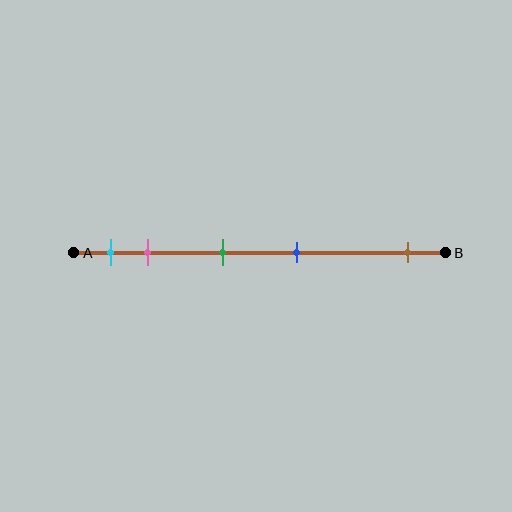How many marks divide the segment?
There are 5 marks dividing the segment.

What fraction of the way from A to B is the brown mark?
The brown mark is approximately 90% (0.9) of the way from A to B.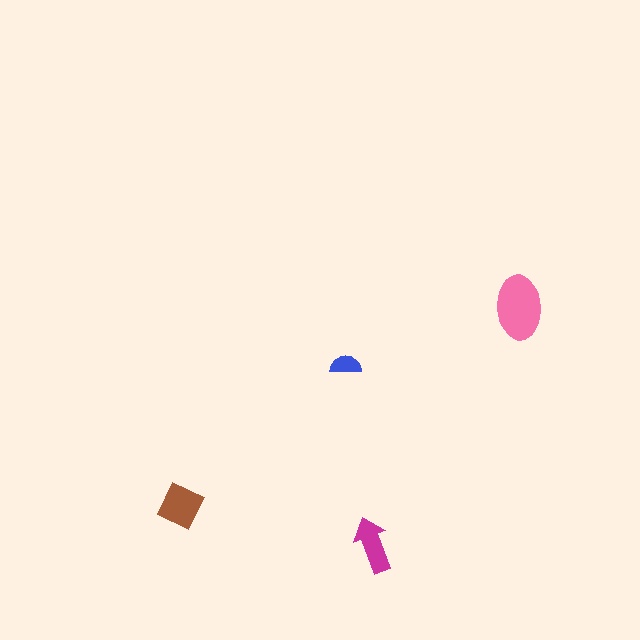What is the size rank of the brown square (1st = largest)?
2nd.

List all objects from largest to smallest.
The pink ellipse, the brown square, the magenta arrow, the blue semicircle.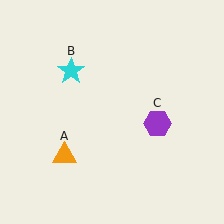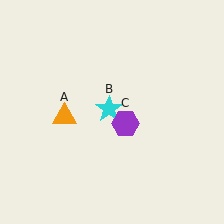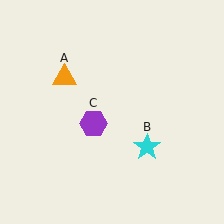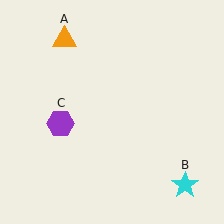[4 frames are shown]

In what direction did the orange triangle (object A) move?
The orange triangle (object A) moved up.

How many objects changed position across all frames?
3 objects changed position: orange triangle (object A), cyan star (object B), purple hexagon (object C).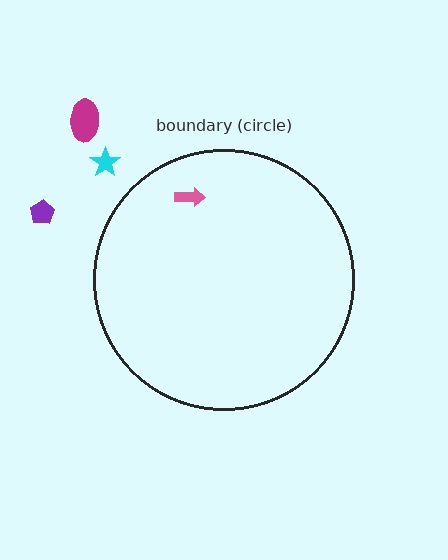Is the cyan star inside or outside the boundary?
Outside.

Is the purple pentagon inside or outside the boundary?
Outside.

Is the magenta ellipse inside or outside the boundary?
Outside.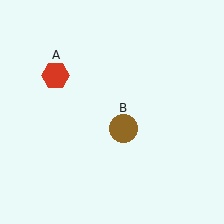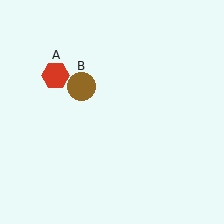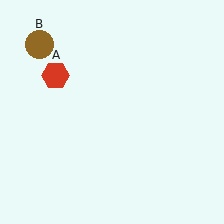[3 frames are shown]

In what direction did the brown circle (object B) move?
The brown circle (object B) moved up and to the left.